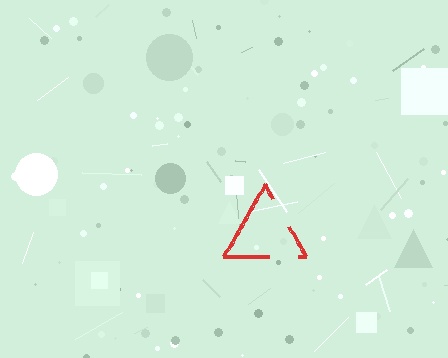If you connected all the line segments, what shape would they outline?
They would outline a triangle.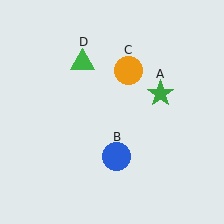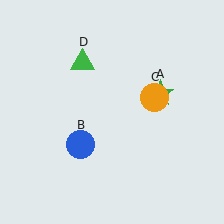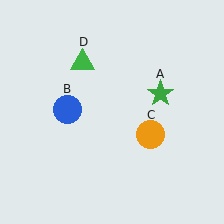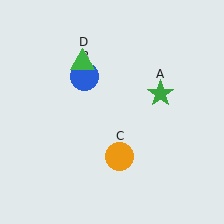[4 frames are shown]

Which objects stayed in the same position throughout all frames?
Green star (object A) and green triangle (object D) remained stationary.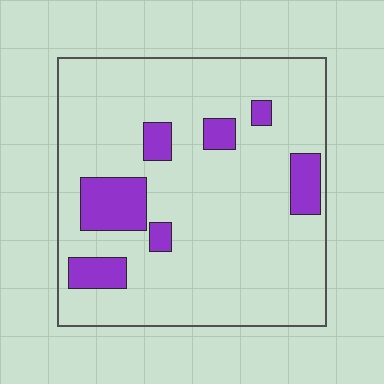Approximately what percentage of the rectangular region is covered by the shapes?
Approximately 15%.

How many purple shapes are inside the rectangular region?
7.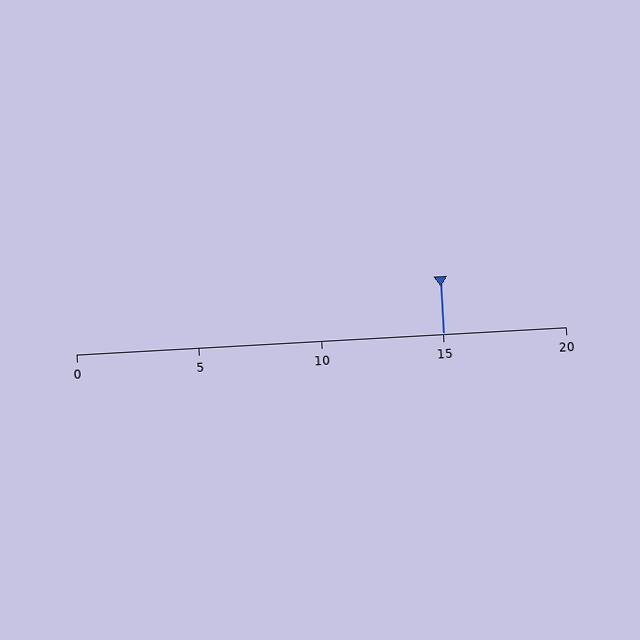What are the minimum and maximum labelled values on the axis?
The axis runs from 0 to 20.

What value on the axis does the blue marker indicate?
The marker indicates approximately 15.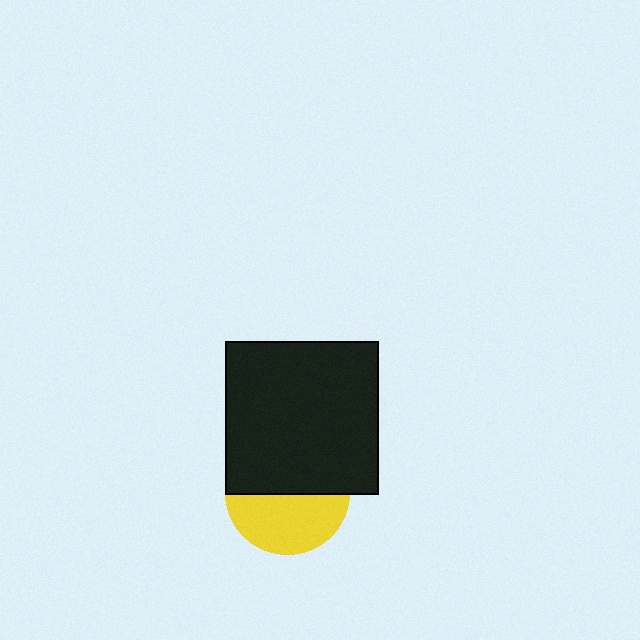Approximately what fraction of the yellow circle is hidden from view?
Roughly 53% of the yellow circle is hidden behind the black square.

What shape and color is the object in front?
The object in front is a black square.